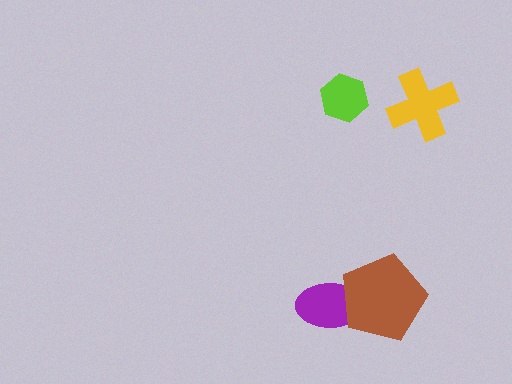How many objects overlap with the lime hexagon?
0 objects overlap with the lime hexagon.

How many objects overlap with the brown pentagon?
1 object overlaps with the brown pentagon.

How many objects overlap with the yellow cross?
0 objects overlap with the yellow cross.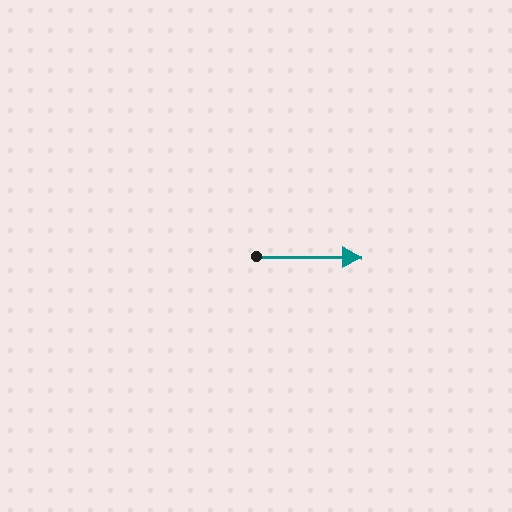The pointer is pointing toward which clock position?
Roughly 3 o'clock.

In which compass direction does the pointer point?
East.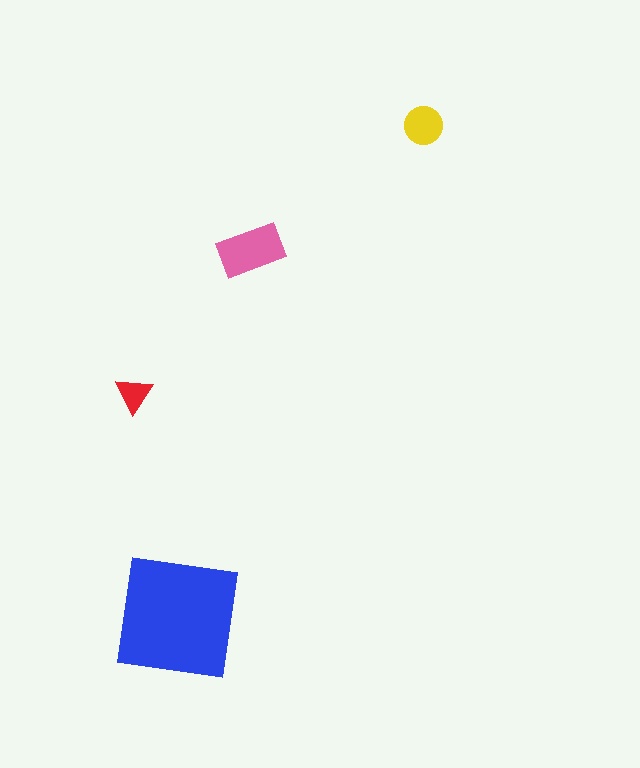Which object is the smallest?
The red triangle.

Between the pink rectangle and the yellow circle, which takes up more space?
The pink rectangle.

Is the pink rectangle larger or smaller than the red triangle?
Larger.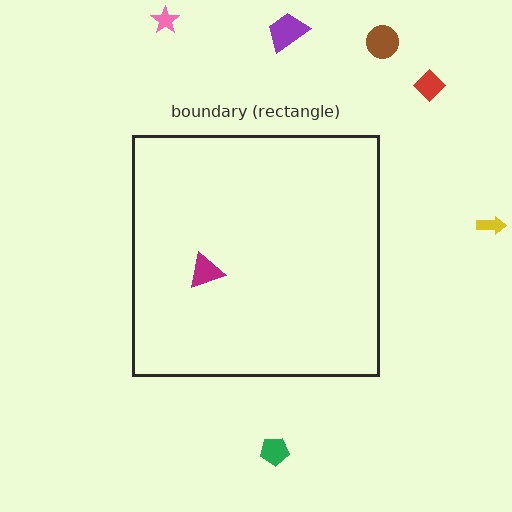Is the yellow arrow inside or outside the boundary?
Outside.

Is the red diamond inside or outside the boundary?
Outside.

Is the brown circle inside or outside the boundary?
Outside.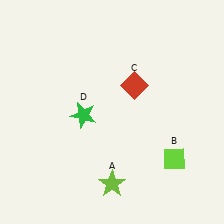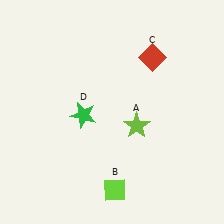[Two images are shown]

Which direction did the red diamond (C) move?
The red diamond (C) moved up.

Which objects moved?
The objects that moved are: the lime star (A), the lime diamond (B), the red diamond (C).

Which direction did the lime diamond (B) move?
The lime diamond (B) moved left.